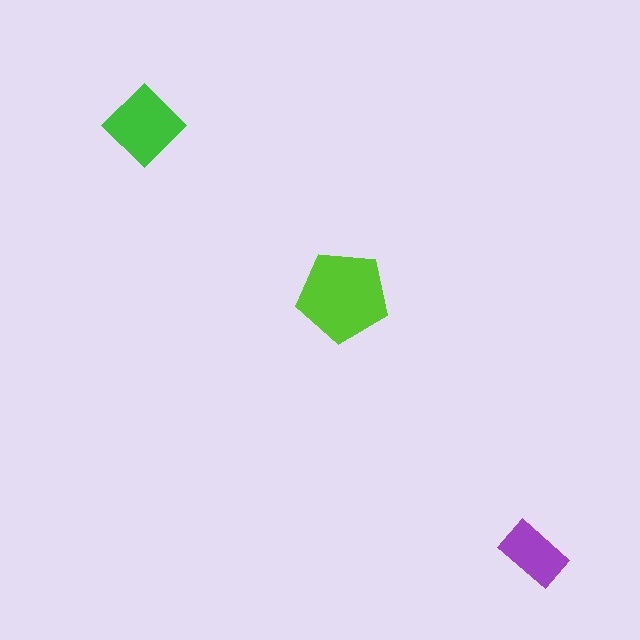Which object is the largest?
The lime pentagon.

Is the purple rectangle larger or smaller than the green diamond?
Smaller.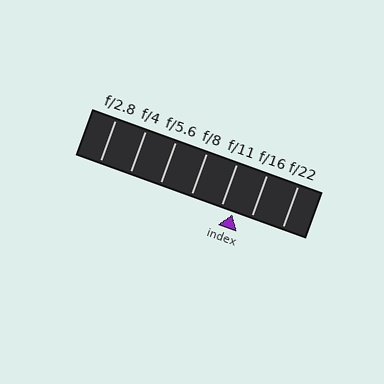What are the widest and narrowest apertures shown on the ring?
The widest aperture shown is f/2.8 and the narrowest is f/22.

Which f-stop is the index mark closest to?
The index mark is closest to f/11.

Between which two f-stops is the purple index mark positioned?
The index mark is between f/11 and f/16.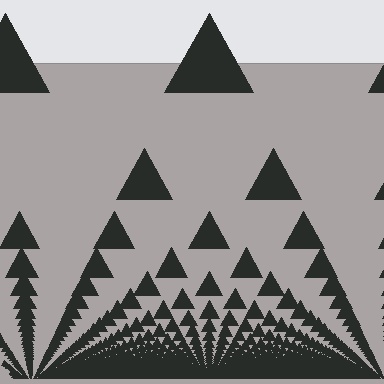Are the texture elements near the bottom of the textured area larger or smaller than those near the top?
Smaller. The gradient is inverted — elements near the bottom are smaller and denser.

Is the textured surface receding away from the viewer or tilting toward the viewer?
The surface appears to tilt toward the viewer. Texture elements get larger and sparser toward the top.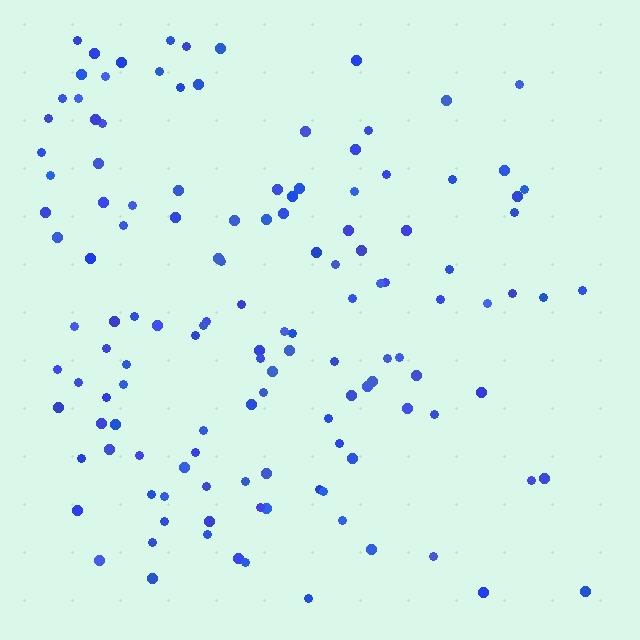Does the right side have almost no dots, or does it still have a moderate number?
Still a moderate number, just noticeably fewer than the left.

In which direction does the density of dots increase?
From right to left, with the left side densest.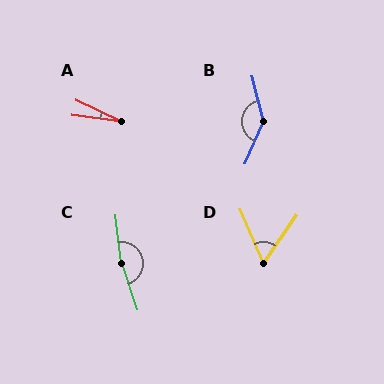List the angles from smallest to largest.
A (18°), D (58°), B (142°), C (168°).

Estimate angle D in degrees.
Approximately 58 degrees.